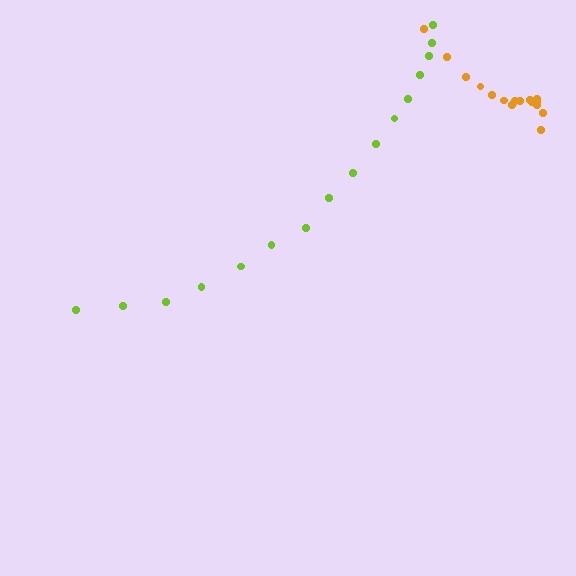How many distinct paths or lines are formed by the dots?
There are 2 distinct paths.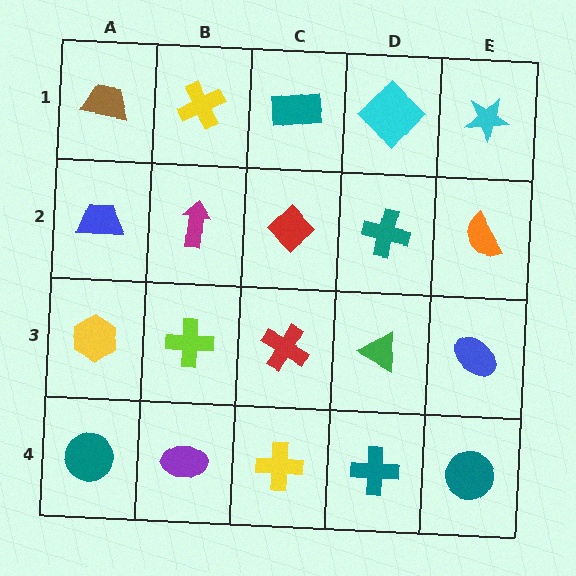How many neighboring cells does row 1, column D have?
3.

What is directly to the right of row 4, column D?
A teal circle.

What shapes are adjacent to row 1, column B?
A magenta arrow (row 2, column B), a brown trapezoid (row 1, column A), a teal rectangle (row 1, column C).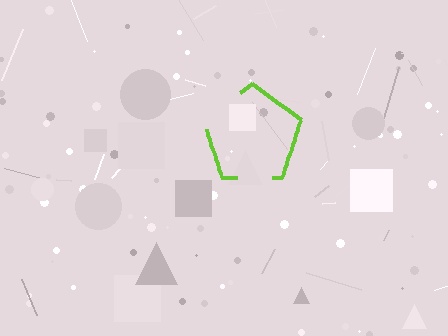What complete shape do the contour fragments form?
The contour fragments form a pentagon.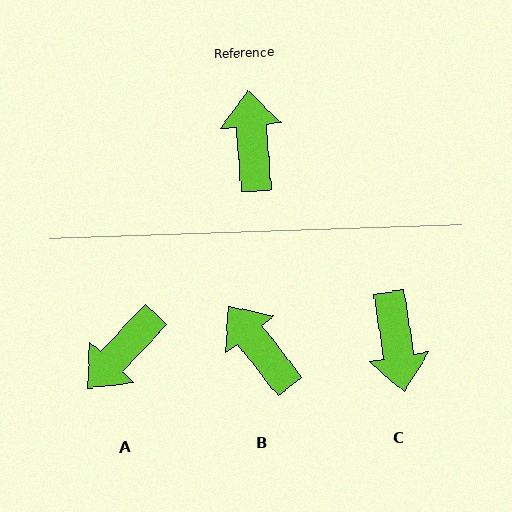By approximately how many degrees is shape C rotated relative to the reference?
Approximately 176 degrees clockwise.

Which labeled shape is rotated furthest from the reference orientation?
C, about 176 degrees away.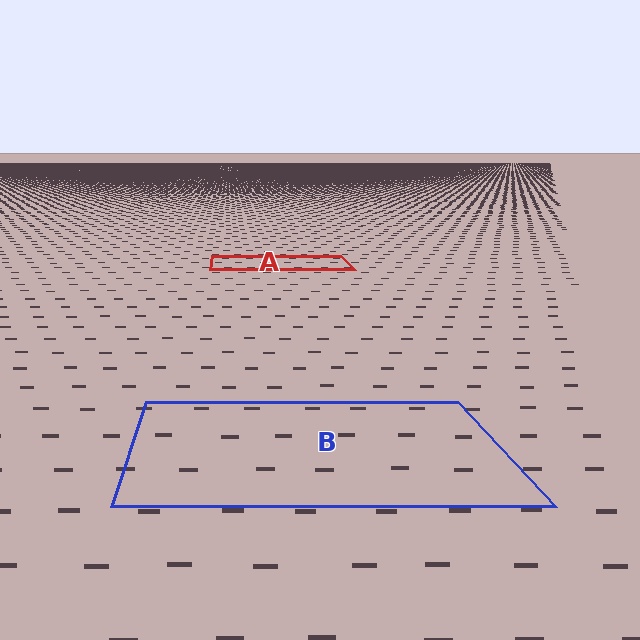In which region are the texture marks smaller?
The texture marks are smaller in region A, because it is farther away.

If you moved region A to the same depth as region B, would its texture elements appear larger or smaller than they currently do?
They would appear larger. At a closer depth, the same texture elements are projected at a bigger on-screen size.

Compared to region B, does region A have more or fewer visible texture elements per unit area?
Region A has more texture elements per unit area — they are packed more densely because it is farther away.